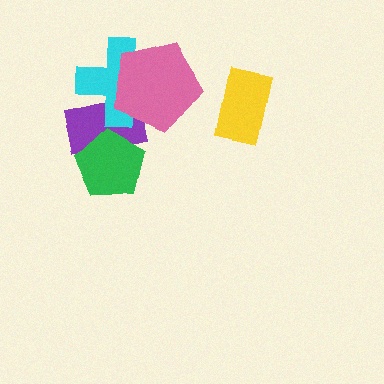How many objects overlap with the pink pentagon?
2 objects overlap with the pink pentagon.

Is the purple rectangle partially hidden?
Yes, it is partially covered by another shape.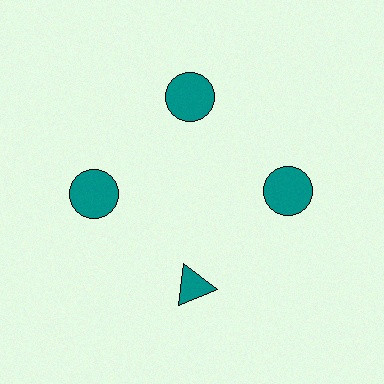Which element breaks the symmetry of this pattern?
The teal triangle at roughly the 6 o'clock position breaks the symmetry. All other shapes are teal circles.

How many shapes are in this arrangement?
There are 4 shapes arranged in a ring pattern.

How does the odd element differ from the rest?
It has a different shape: triangle instead of circle.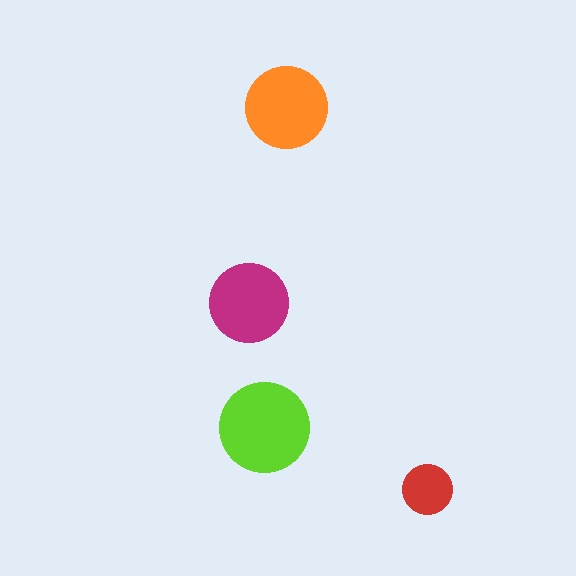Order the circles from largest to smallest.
the lime one, the orange one, the magenta one, the red one.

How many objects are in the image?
There are 4 objects in the image.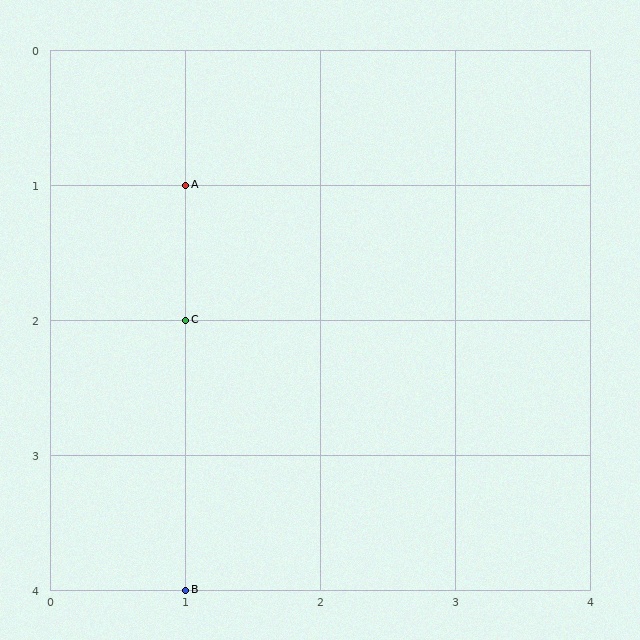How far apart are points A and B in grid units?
Points A and B are 3 rows apart.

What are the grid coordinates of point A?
Point A is at grid coordinates (1, 1).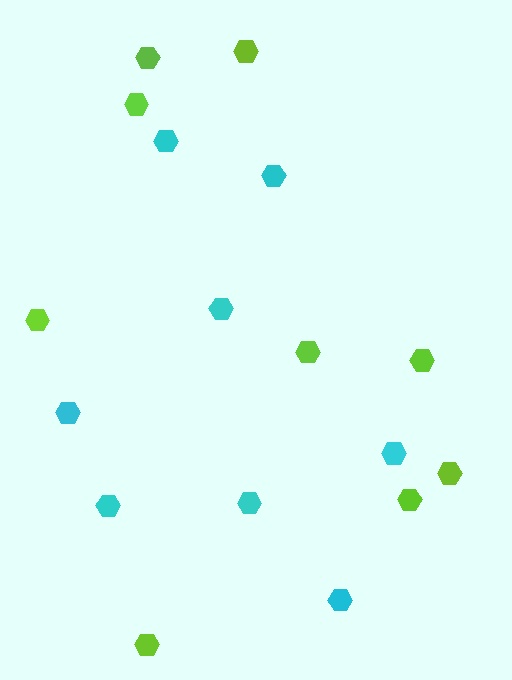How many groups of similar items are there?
There are 2 groups: one group of cyan hexagons (8) and one group of lime hexagons (9).